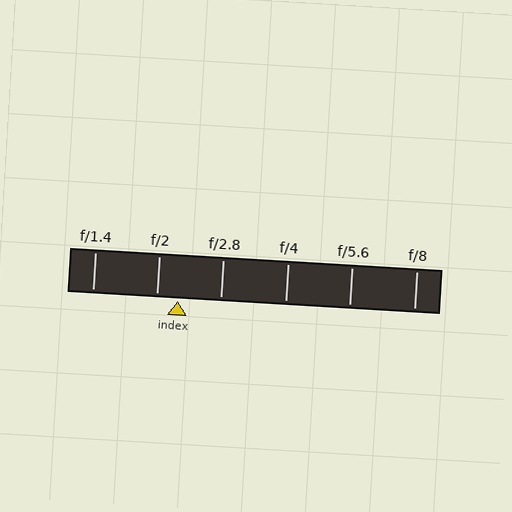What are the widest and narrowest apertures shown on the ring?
The widest aperture shown is f/1.4 and the narrowest is f/8.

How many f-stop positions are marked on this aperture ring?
There are 6 f-stop positions marked.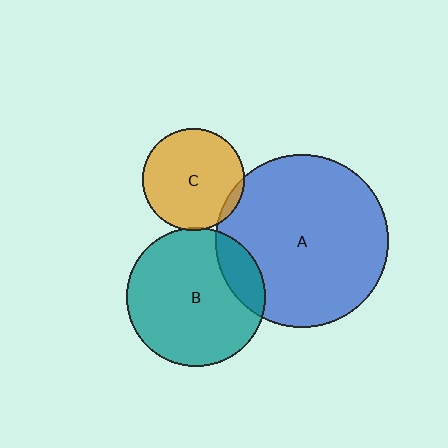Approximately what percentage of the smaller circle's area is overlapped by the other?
Approximately 5%.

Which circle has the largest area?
Circle A (blue).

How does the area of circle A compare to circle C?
Approximately 2.9 times.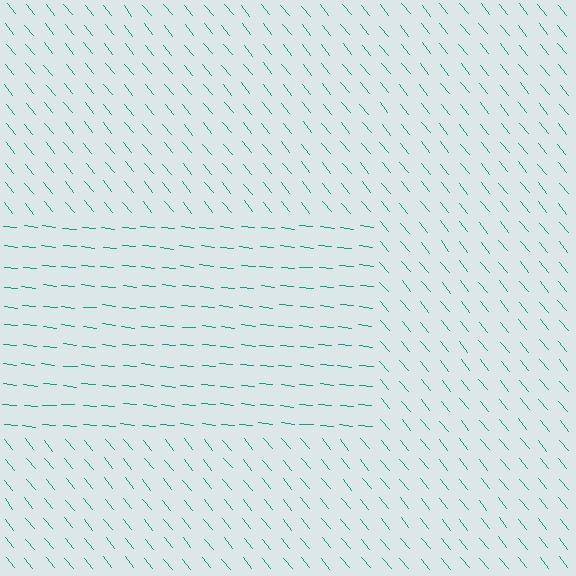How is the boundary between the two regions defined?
The boundary is defined purely by a change in line orientation (approximately 45 degrees difference). All lines are the same color and thickness.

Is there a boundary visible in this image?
Yes, there is a texture boundary formed by a change in line orientation.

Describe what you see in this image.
The image is filled with small teal line segments. A rectangle region in the image has lines oriented differently from the surrounding lines, creating a visible texture boundary.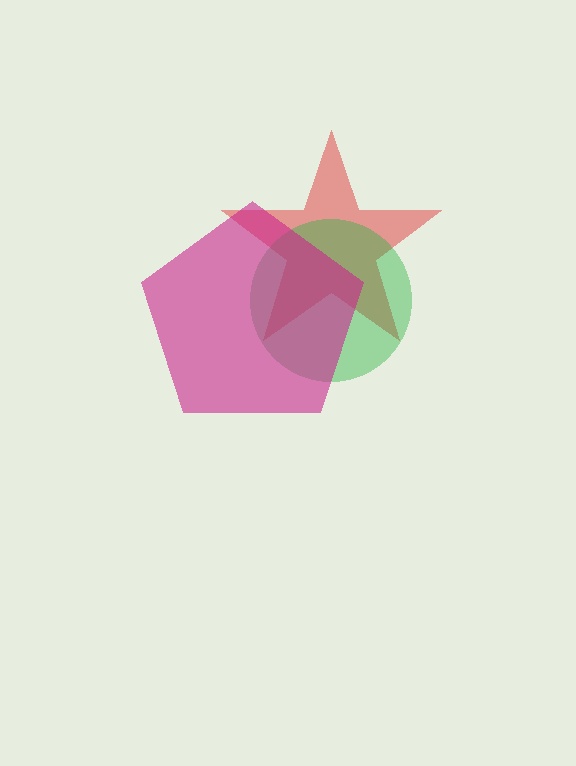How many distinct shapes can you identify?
There are 3 distinct shapes: a red star, a green circle, a magenta pentagon.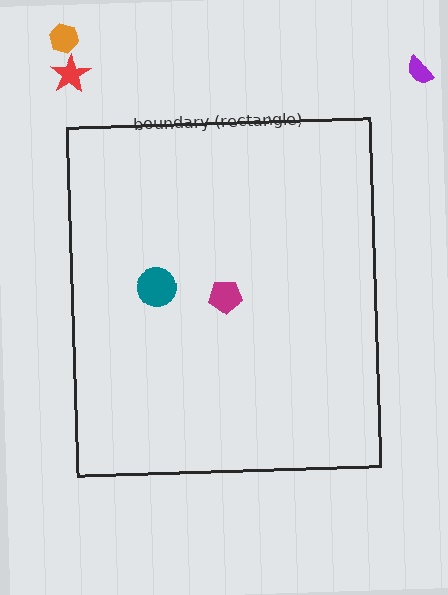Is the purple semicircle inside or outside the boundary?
Outside.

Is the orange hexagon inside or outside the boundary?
Outside.